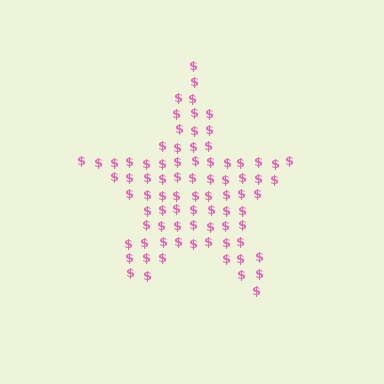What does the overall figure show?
The overall figure shows a star.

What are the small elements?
The small elements are dollar signs.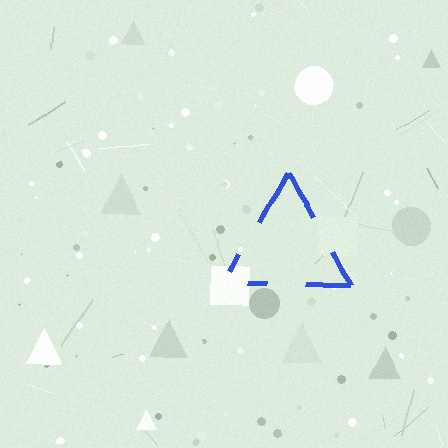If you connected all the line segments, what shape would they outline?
They would outline a triangle.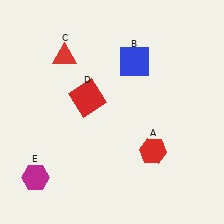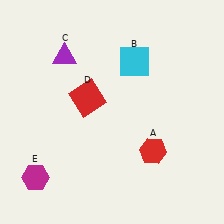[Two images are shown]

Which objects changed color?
B changed from blue to cyan. C changed from red to purple.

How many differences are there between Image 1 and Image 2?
There are 2 differences between the two images.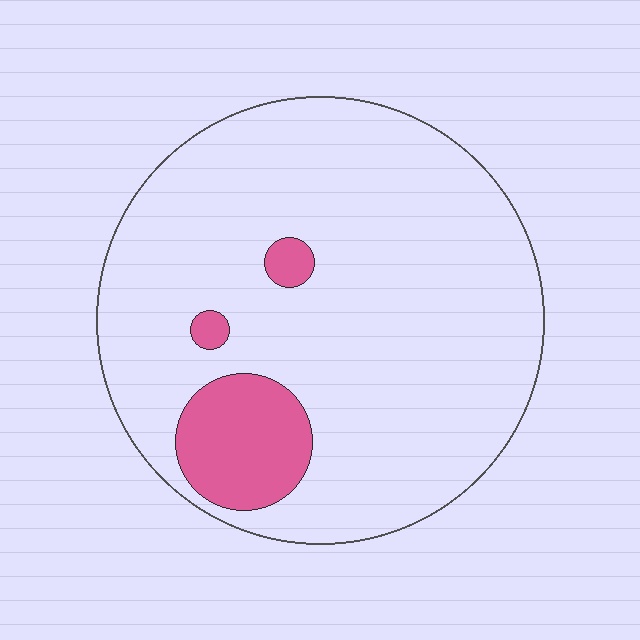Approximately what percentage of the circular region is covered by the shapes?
Approximately 10%.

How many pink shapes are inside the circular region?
3.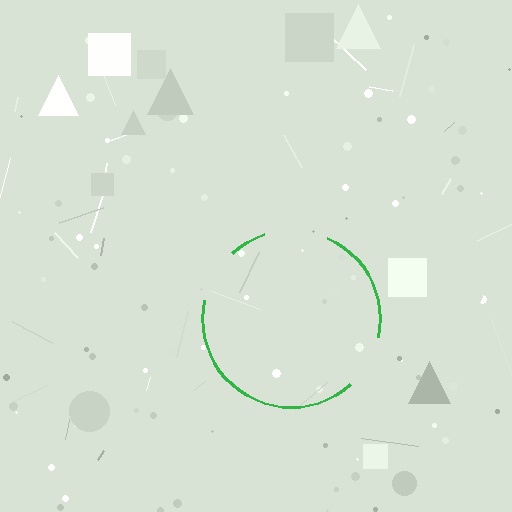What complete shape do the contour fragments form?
The contour fragments form a circle.